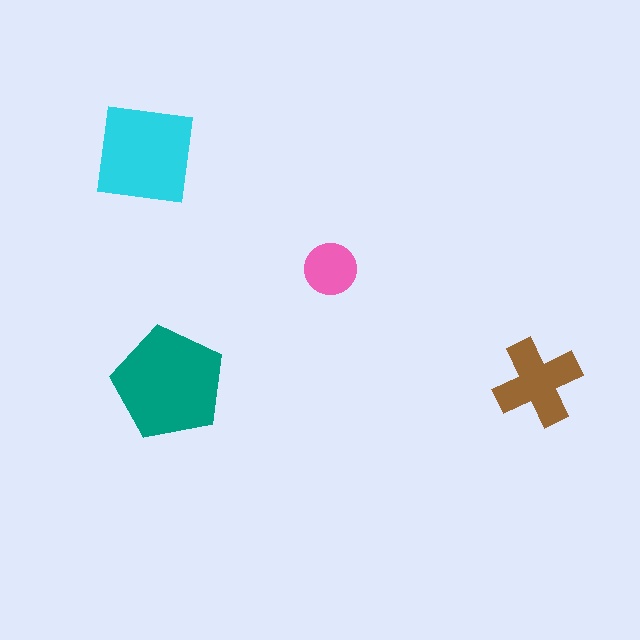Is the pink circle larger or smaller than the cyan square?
Smaller.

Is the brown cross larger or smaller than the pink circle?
Larger.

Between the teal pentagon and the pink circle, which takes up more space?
The teal pentagon.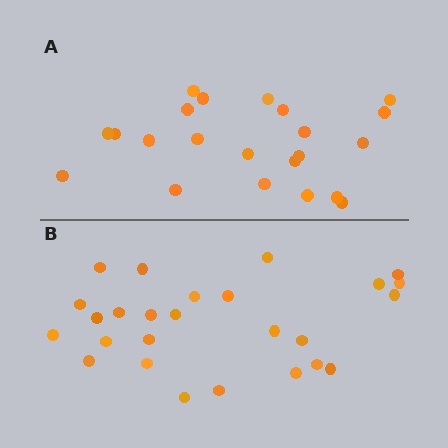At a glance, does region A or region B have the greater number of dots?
Region B (the bottom region) has more dots.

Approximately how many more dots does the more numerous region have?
Region B has about 4 more dots than region A.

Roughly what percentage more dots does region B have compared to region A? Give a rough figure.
About 20% more.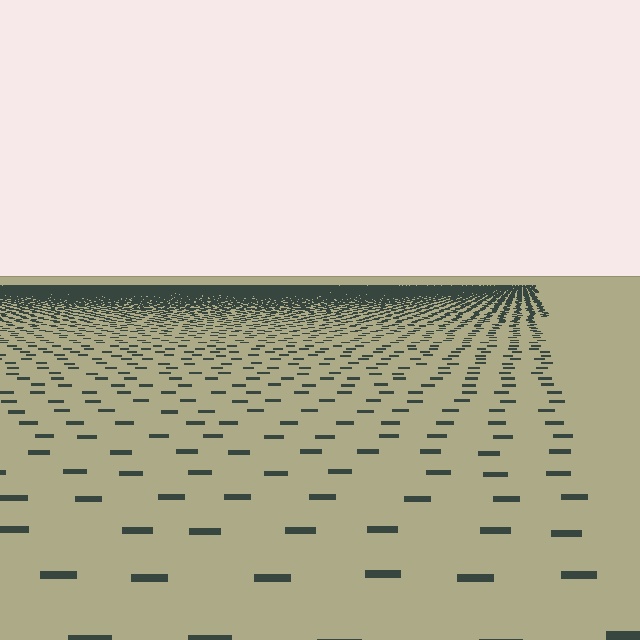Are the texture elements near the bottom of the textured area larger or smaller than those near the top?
Larger. Near the bottom, elements are closer to the viewer and appear at a bigger on-screen size.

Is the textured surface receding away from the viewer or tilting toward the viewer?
The surface is receding away from the viewer. Texture elements get smaller and denser toward the top.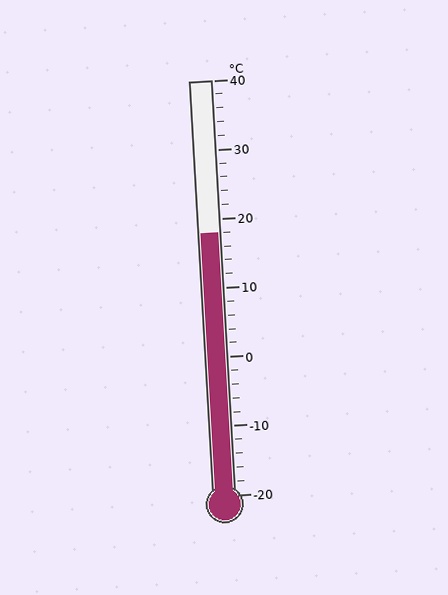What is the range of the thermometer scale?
The thermometer scale ranges from -20°C to 40°C.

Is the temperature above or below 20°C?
The temperature is below 20°C.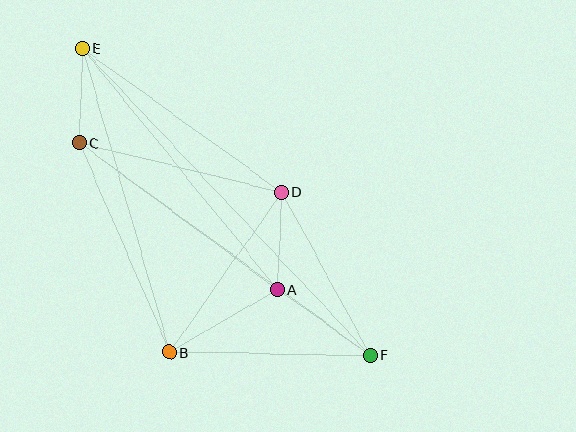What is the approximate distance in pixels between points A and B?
The distance between A and B is approximately 124 pixels.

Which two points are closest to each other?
Points C and E are closest to each other.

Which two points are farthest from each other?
Points E and F are farthest from each other.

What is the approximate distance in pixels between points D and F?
The distance between D and F is approximately 186 pixels.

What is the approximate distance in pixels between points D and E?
The distance between D and E is approximately 245 pixels.